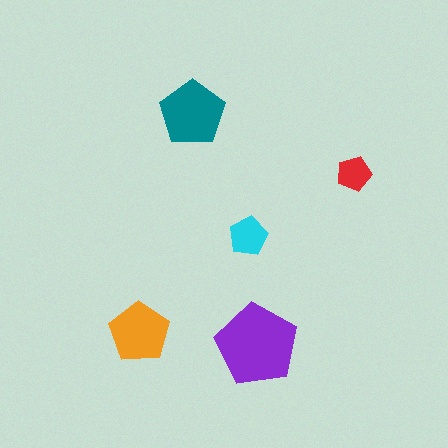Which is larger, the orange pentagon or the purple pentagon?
The purple one.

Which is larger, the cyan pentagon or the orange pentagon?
The orange one.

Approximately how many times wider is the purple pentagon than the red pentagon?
About 2.5 times wider.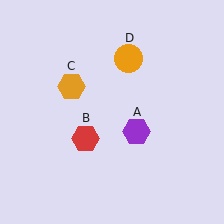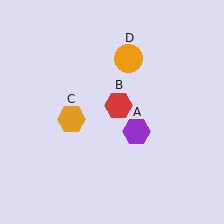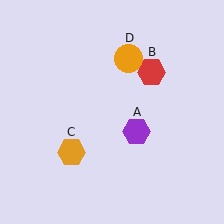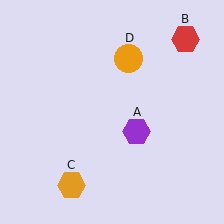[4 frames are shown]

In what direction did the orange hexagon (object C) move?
The orange hexagon (object C) moved down.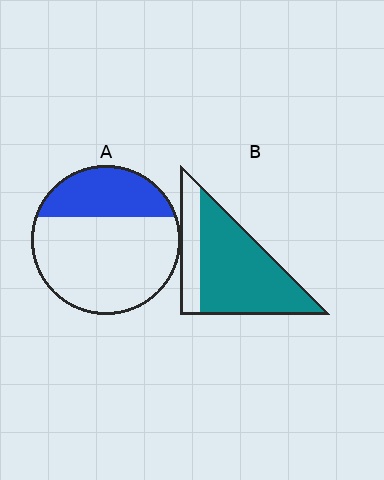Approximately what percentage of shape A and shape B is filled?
A is approximately 30% and B is approximately 75%.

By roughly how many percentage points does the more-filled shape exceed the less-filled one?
By roughly 45 percentage points (B over A).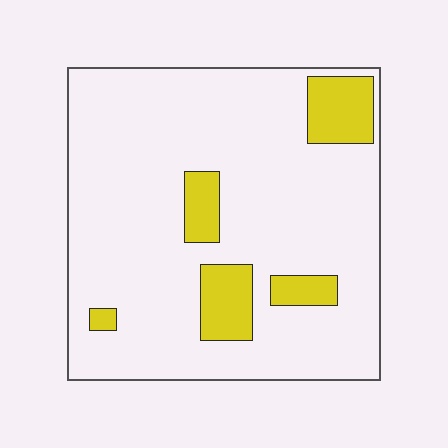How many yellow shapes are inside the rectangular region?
5.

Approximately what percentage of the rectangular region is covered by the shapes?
Approximately 15%.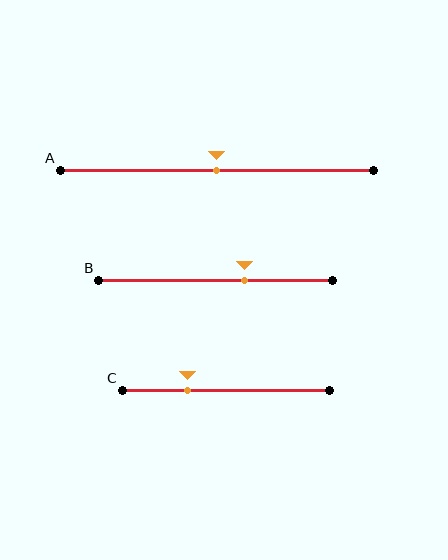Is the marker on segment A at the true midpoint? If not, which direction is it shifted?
Yes, the marker on segment A is at the true midpoint.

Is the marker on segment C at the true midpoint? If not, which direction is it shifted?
No, the marker on segment C is shifted to the left by about 18% of the segment length.